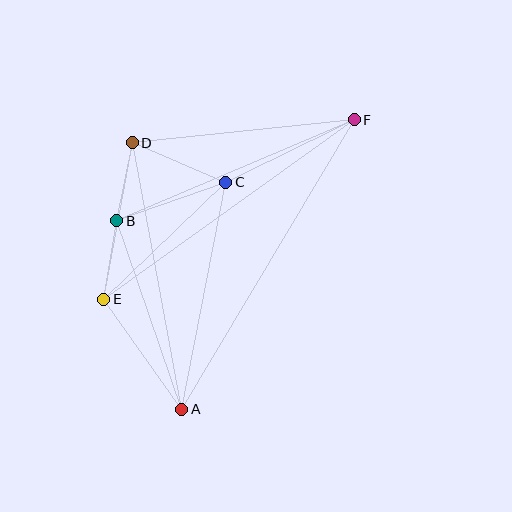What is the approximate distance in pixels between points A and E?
The distance between A and E is approximately 135 pixels.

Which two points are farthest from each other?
Points A and F are farthest from each other.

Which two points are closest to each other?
Points B and D are closest to each other.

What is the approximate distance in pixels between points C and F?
The distance between C and F is approximately 143 pixels.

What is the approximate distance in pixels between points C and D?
The distance between C and D is approximately 102 pixels.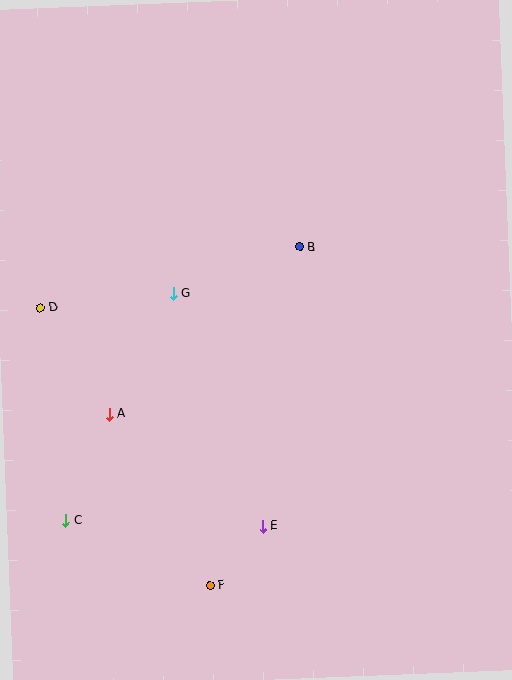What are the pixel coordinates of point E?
Point E is at (262, 526).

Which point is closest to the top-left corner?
Point D is closest to the top-left corner.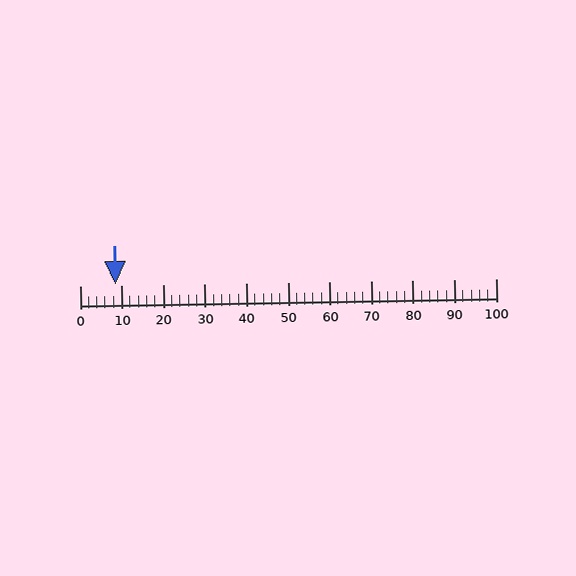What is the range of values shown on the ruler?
The ruler shows values from 0 to 100.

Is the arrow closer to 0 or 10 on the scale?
The arrow is closer to 10.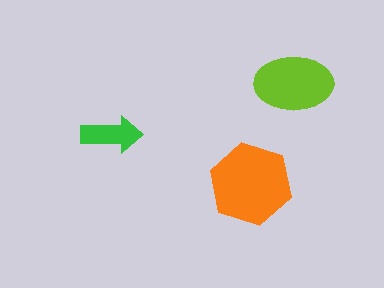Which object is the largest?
The orange hexagon.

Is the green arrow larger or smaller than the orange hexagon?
Smaller.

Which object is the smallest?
The green arrow.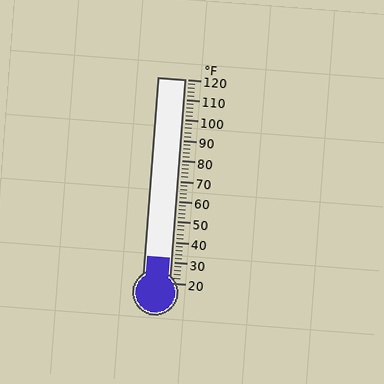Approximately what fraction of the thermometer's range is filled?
The thermometer is filled to approximately 10% of its range.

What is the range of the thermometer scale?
The thermometer scale ranges from 20°F to 120°F.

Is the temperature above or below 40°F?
The temperature is below 40°F.